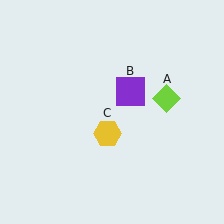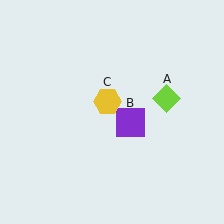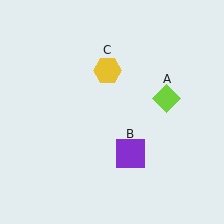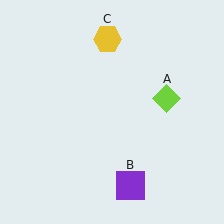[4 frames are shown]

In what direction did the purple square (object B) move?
The purple square (object B) moved down.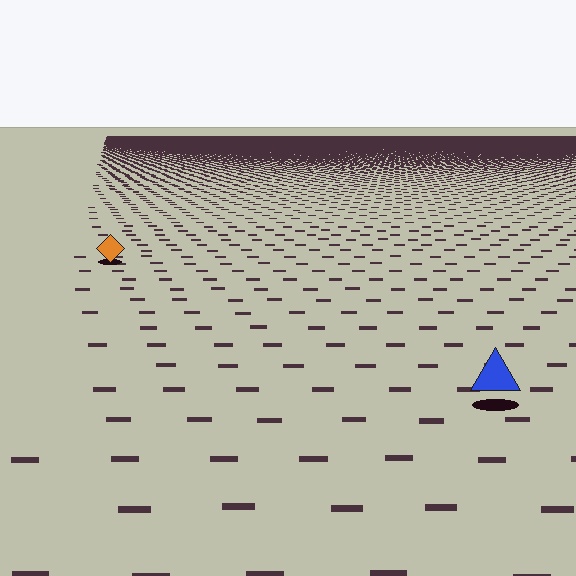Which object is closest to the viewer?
The blue triangle is closest. The texture marks near it are larger and more spread out.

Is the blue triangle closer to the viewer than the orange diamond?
Yes. The blue triangle is closer — you can tell from the texture gradient: the ground texture is coarser near it.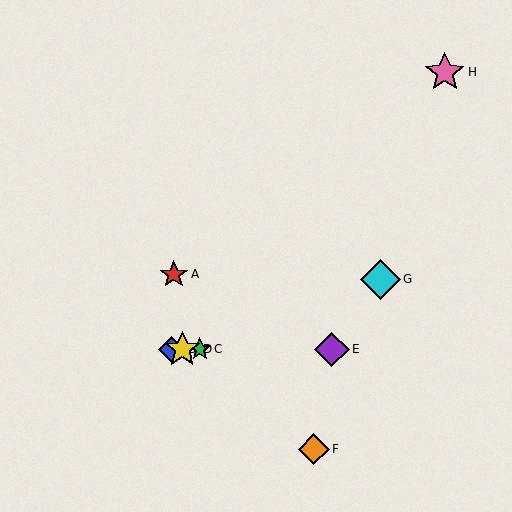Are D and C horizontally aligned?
Yes, both are at y≈349.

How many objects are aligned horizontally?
4 objects (B, C, D, E) are aligned horizontally.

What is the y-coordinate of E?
Object E is at y≈349.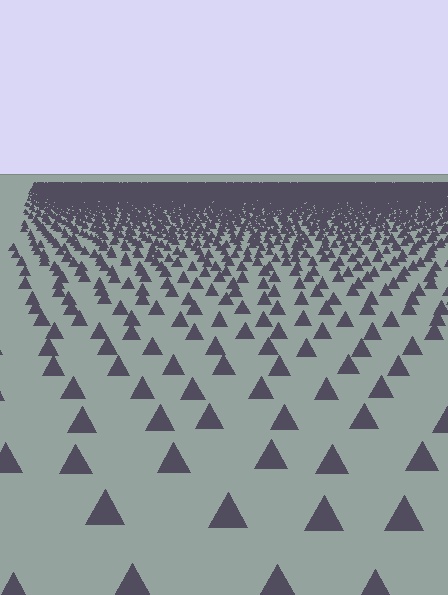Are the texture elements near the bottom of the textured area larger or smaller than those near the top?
Larger. Near the bottom, elements are closer to the viewer and appear at a bigger on-screen size.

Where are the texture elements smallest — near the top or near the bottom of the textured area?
Near the top.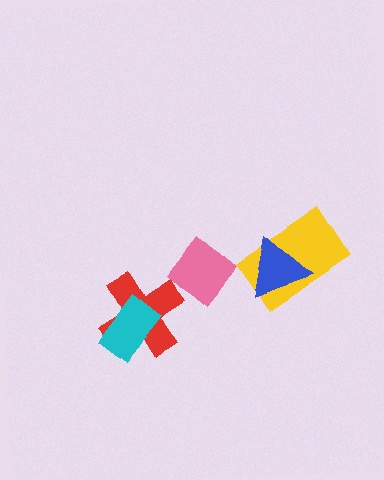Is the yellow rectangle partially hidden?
Yes, it is partially covered by another shape.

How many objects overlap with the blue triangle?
1 object overlaps with the blue triangle.